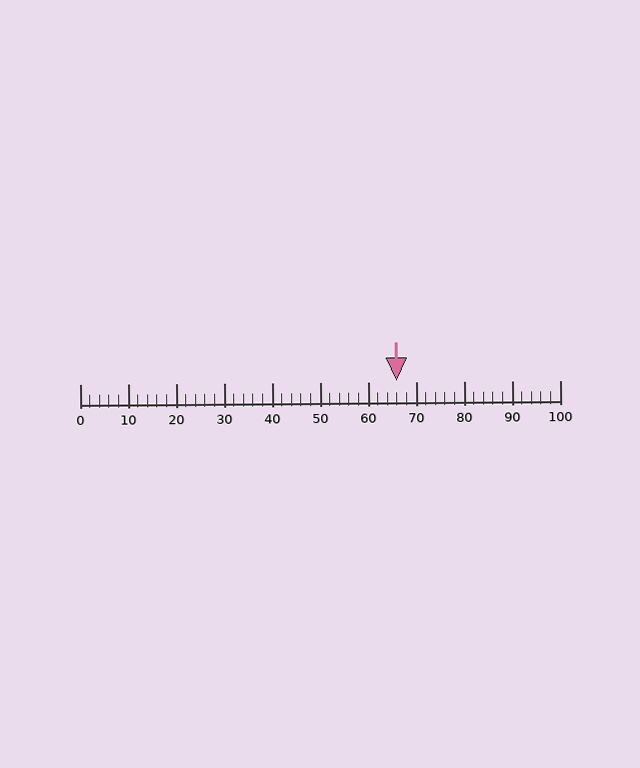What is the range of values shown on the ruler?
The ruler shows values from 0 to 100.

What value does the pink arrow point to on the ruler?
The pink arrow points to approximately 66.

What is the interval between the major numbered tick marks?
The major tick marks are spaced 10 units apart.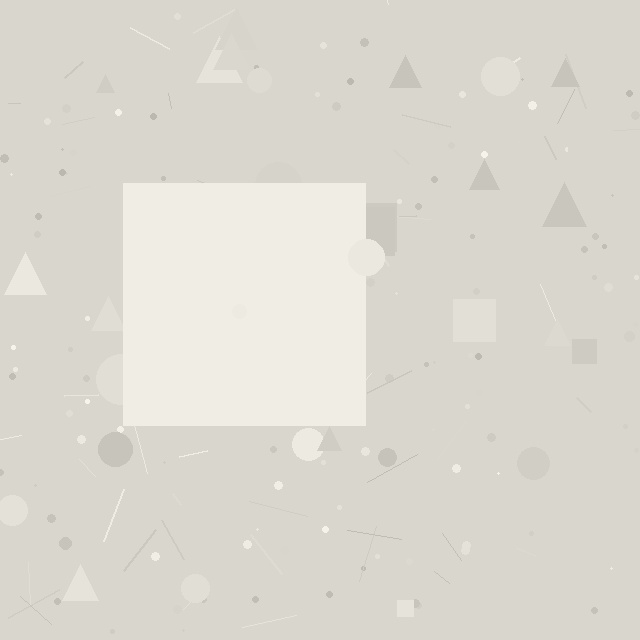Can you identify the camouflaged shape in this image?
The camouflaged shape is a square.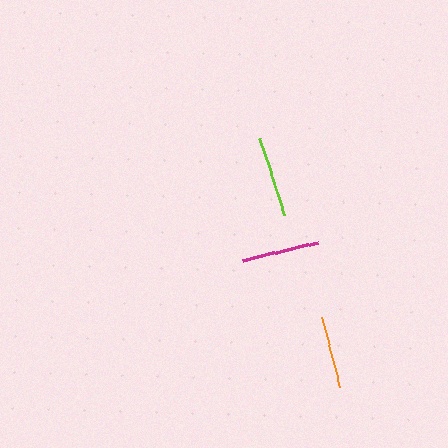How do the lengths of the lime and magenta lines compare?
The lime and magenta lines are approximately the same length.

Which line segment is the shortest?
The orange line is the shortest at approximately 73 pixels.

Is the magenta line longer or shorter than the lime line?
The lime line is longer than the magenta line.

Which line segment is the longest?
The lime line is the longest at approximately 81 pixels.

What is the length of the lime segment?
The lime segment is approximately 81 pixels long.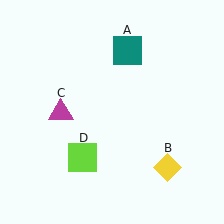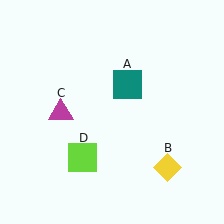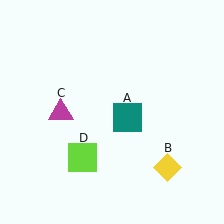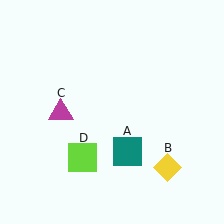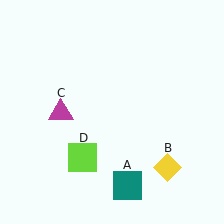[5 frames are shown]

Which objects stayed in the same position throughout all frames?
Yellow diamond (object B) and magenta triangle (object C) and lime square (object D) remained stationary.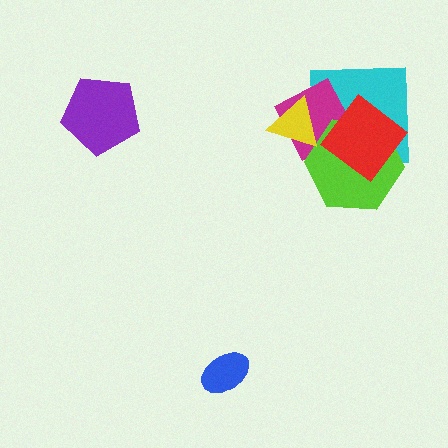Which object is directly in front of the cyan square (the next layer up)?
The magenta diamond is directly in front of the cyan square.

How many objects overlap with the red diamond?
3 objects overlap with the red diamond.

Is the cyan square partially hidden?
Yes, it is partially covered by another shape.